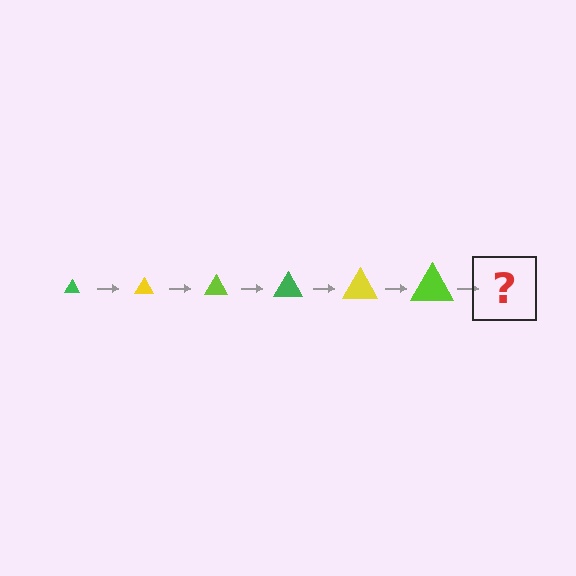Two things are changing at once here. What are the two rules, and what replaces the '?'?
The two rules are that the triangle grows larger each step and the color cycles through green, yellow, and lime. The '?' should be a green triangle, larger than the previous one.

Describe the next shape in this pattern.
It should be a green triangle, larger than the previous one.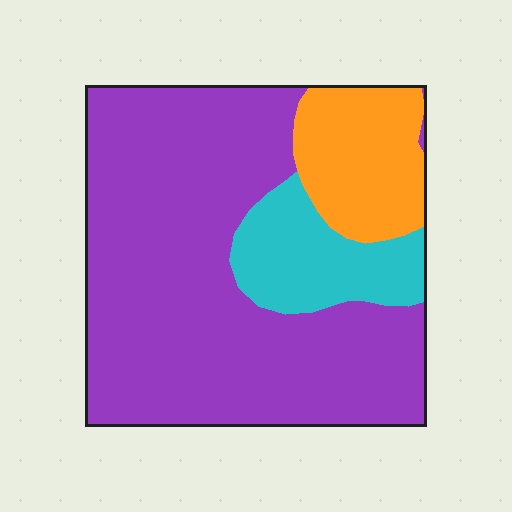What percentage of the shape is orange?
Orange covers around 15% of the shape.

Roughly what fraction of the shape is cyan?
Cyan covers around 15% of the shape.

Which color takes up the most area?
Purple, at roughly 70%.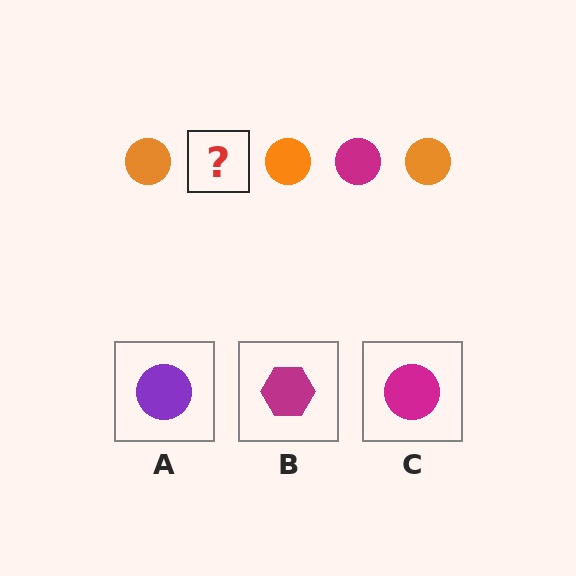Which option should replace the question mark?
Option C.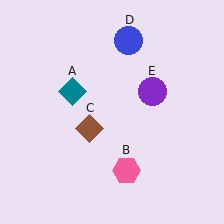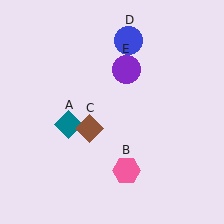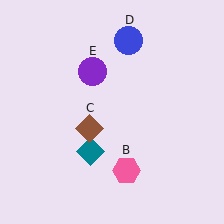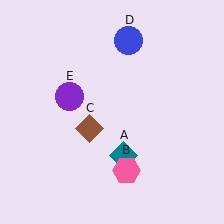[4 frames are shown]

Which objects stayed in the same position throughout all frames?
Pink hexagon (object B) and brown diamond (object C) and blue circle (object D) remained stationary.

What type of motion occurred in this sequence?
The teal diamond (object A), purple circle (object E) rotated counterclockwise around the center of the scene.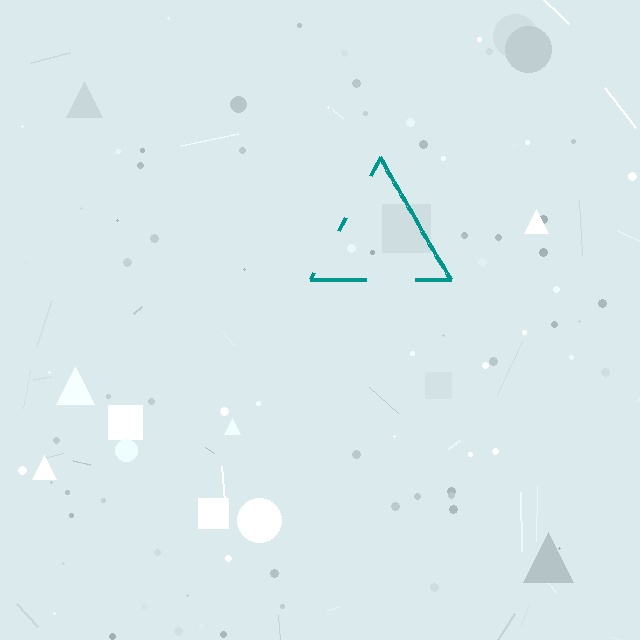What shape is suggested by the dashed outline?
The dashed outline suggests a triangle.